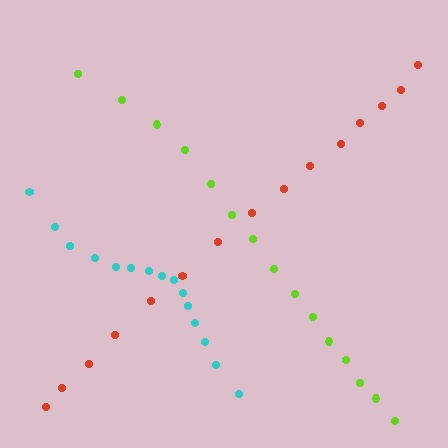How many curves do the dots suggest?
There are 3 distinct paths.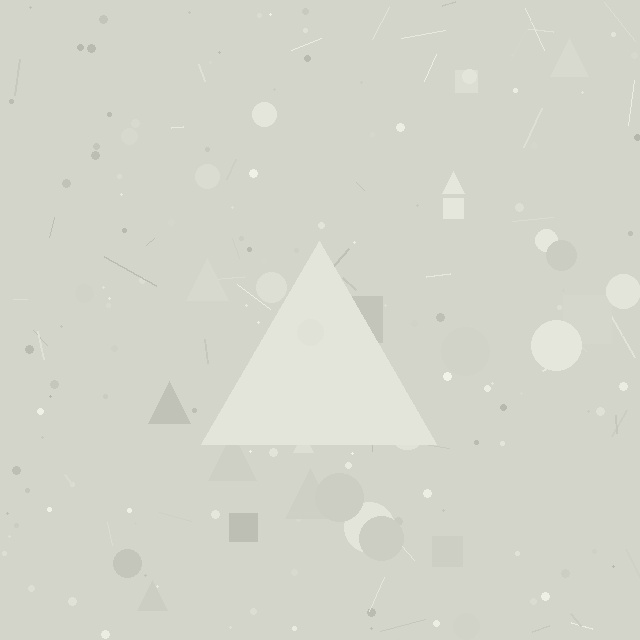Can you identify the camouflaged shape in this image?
The camouflaged shape is a triangle.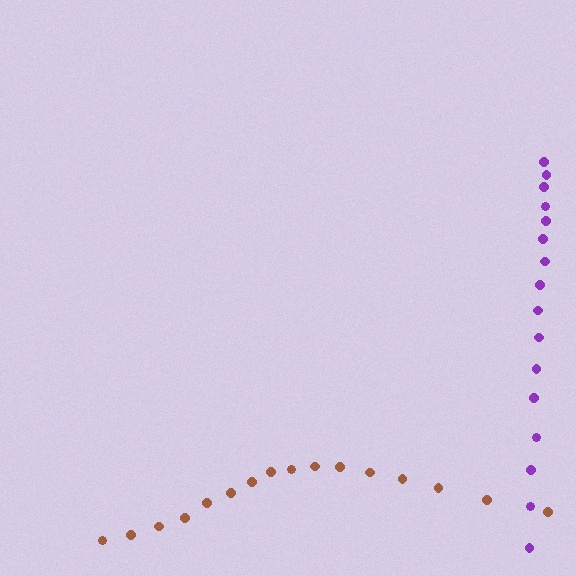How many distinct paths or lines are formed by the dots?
There are 2 distinct paths.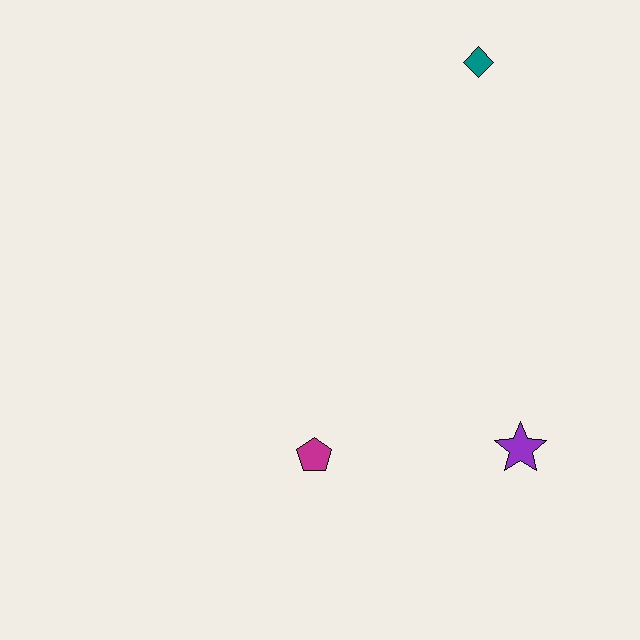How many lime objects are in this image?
There are no lime objects.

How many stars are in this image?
There is 1 star.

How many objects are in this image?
There are 3 objects.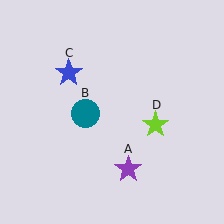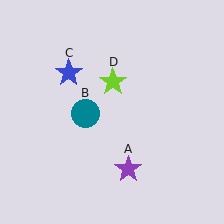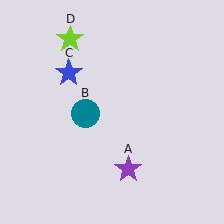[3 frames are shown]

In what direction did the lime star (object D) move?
The lime star (object D) moved up and to the left.